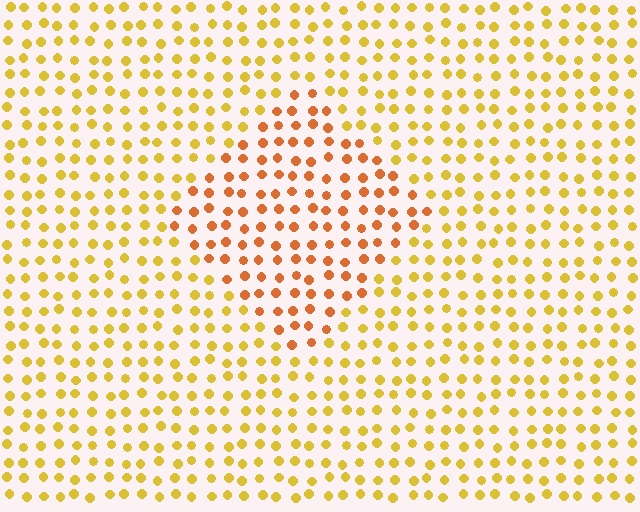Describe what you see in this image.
The image is filled with small yellow elements in a uniform arrangement. A diamond-shaped region is visible where the elements are tinted to a slightly different hue, forming a subtle color boundary.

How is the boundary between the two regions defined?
The boundary is defined purely by a slight shift in hue (about 30 degrees). Spacing, size, and orientation are identical on both sides.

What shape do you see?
I see a diamond.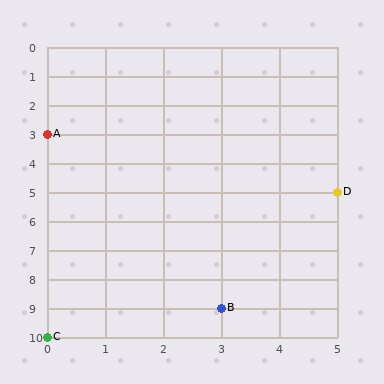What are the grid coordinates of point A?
Point A is at grid coordinates (0, 3).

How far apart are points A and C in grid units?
Points A and C are 7 rows apart.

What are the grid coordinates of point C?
Point C is at grid coordinates (0, 10).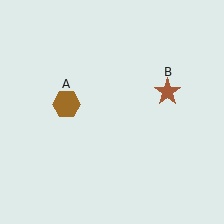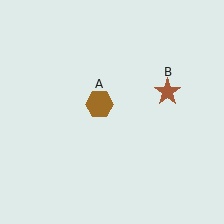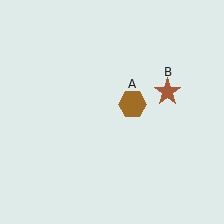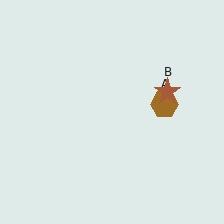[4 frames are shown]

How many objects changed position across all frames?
1 object changed position: brown hexagon (object A).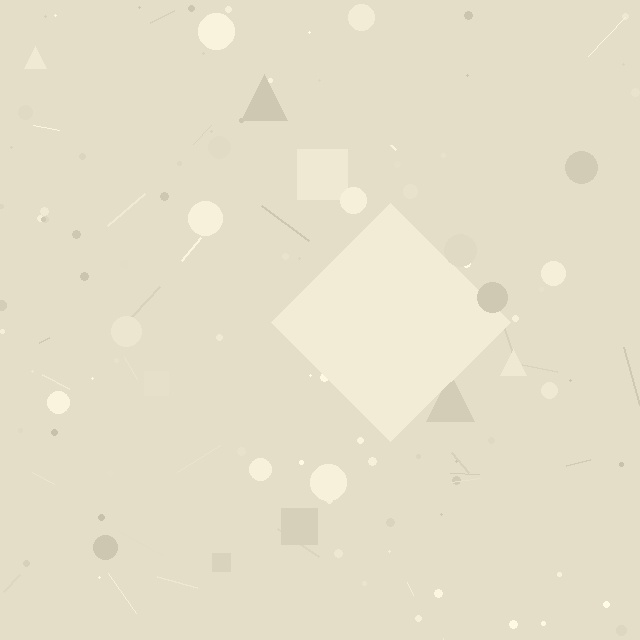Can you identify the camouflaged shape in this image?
The camouflaged shape is a diamond.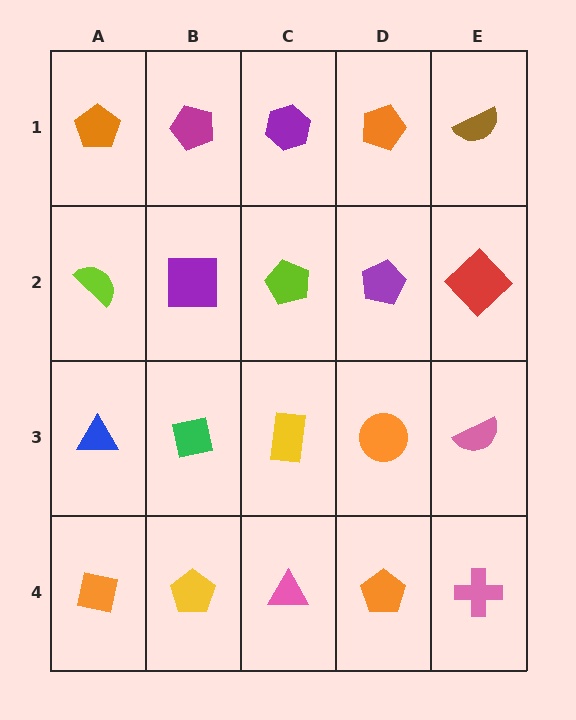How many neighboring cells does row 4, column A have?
2.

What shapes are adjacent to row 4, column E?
A pink semicircle (row 3, column E), an orange pentagon (row 4, column D).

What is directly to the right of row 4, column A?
A yellow pentagon.